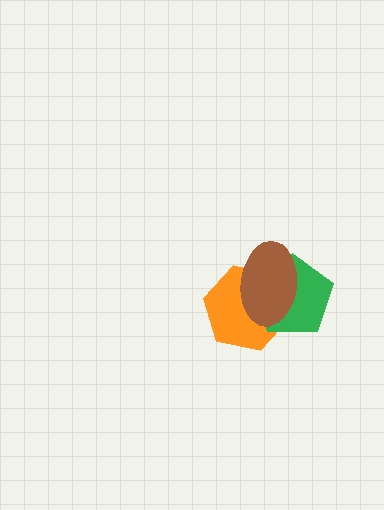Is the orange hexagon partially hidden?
Yes, it is partially covered by another shape.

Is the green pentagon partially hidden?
Yes, it is partially covered by another shape.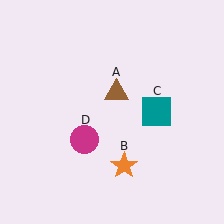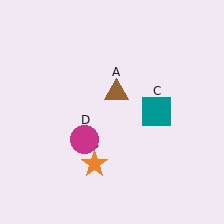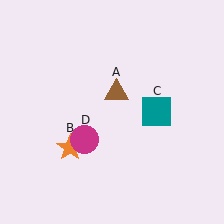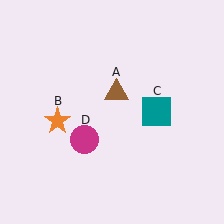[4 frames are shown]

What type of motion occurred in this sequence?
The orange star (object B) rotated clockwise around the center of the scene.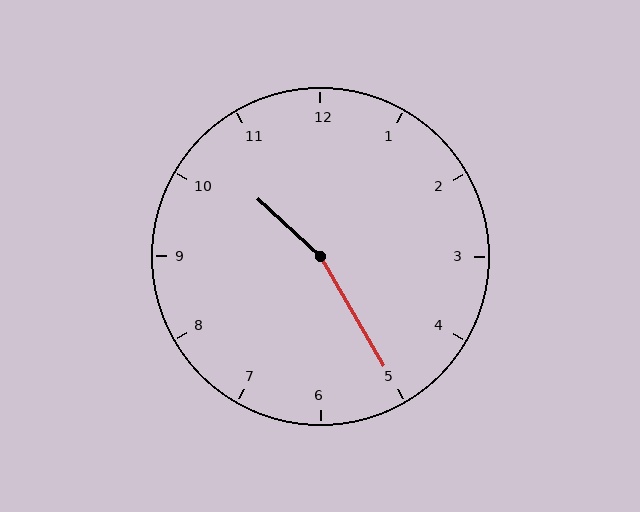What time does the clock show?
10:25.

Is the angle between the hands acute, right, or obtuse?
It is obtuse.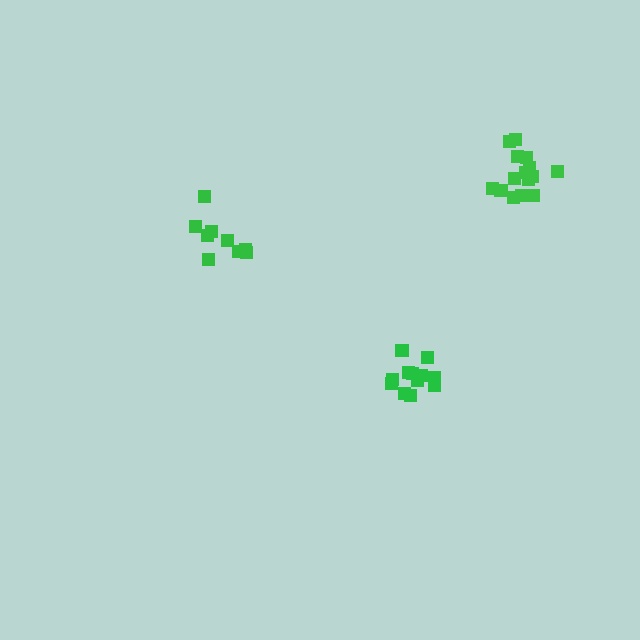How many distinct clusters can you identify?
There are 3 distinct clusters.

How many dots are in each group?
Group 1: 15 dots, Group 2: 9 dots, Group 3: 12 dots (36 total).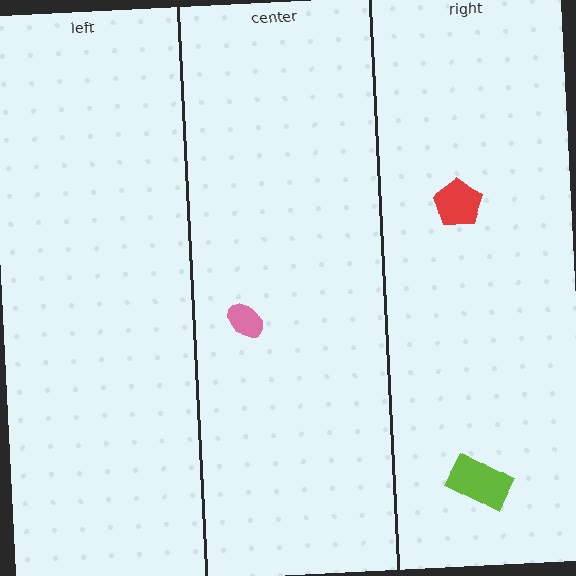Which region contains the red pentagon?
The right region.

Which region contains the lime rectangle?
The right region.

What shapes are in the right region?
The red pentagon, the lime rectangle.